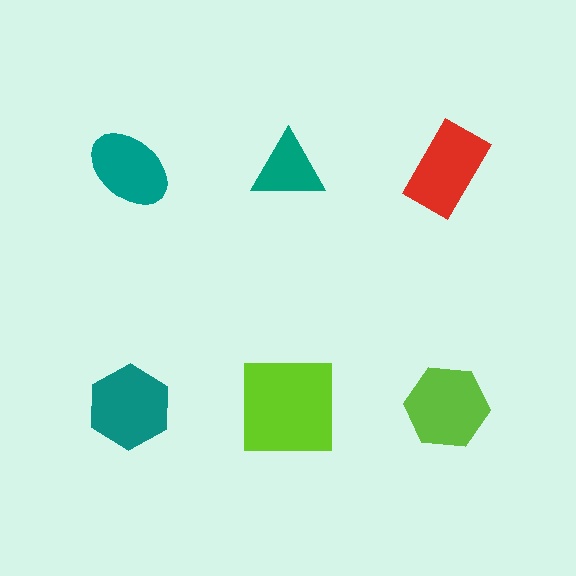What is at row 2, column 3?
A lime hexagon.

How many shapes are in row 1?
3 shapes.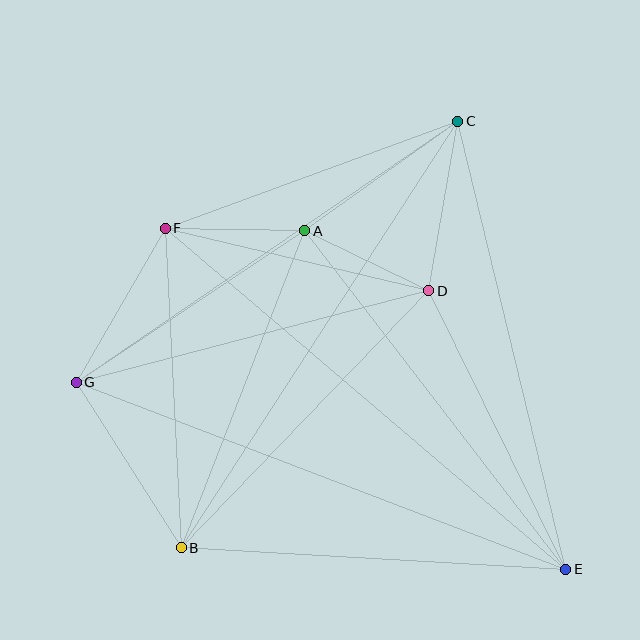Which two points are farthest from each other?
Points E and F are farthest from each other.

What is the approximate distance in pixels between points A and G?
The distance between A and G is approximately 274 pixels.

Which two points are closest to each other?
Points A and D are closest to each other.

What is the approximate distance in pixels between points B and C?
The distance between B and C is approximately 509 pixels.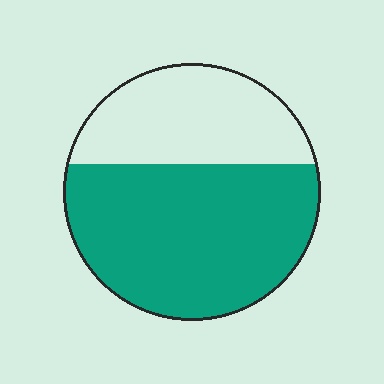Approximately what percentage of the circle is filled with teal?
Approximately 65%.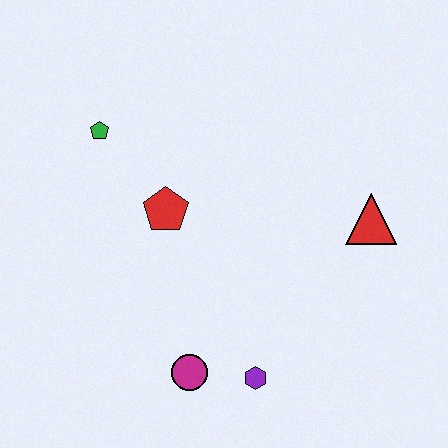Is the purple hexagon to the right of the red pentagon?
Yes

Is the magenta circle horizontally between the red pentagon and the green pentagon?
No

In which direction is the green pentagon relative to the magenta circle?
The green pentagon is above the magenta circle.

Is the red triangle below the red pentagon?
Yes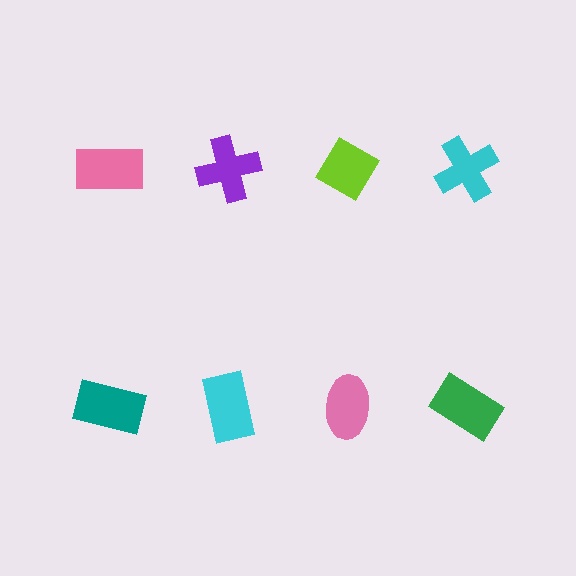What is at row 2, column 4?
A green rectangle.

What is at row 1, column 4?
A cyan cross.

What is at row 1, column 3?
A lime diamond.